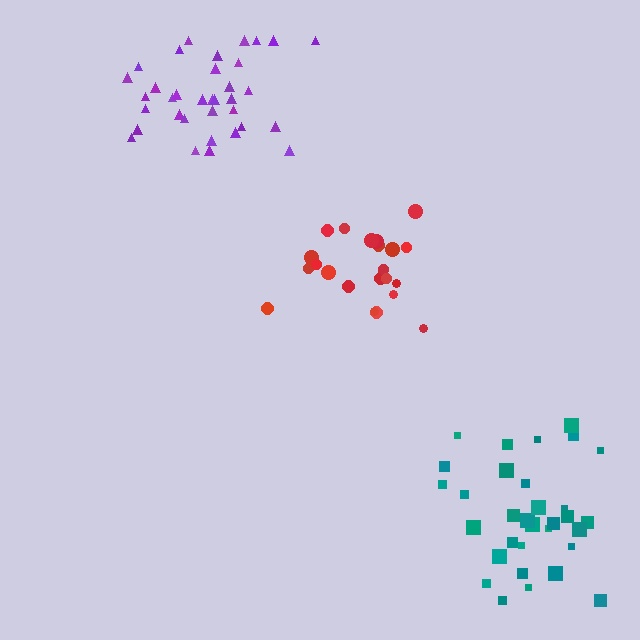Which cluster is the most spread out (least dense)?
Teal.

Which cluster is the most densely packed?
Purple.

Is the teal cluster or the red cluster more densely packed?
Red.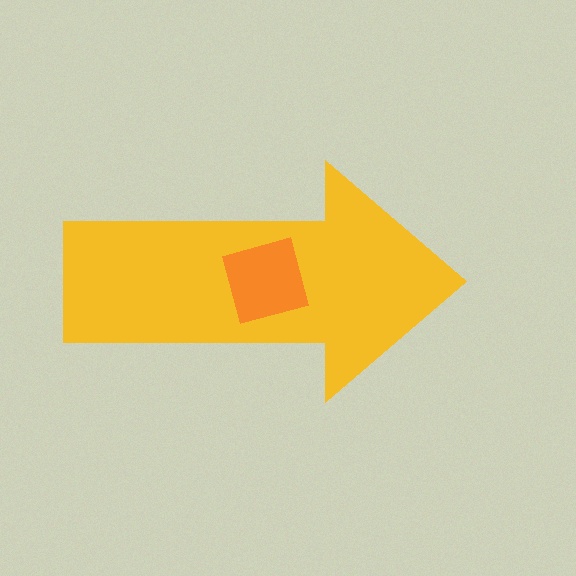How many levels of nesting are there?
2.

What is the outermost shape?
The yellow arrow.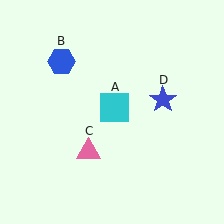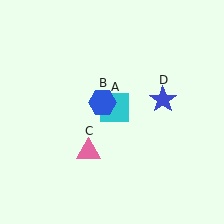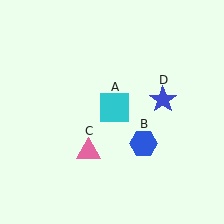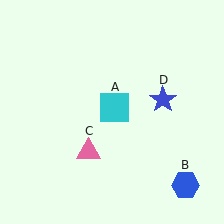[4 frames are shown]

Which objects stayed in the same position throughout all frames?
Cyan square (object A) and pink triangle (object C) and blue star (object D) remained stationary.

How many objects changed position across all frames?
1 object changed position: blue hexagon (object B).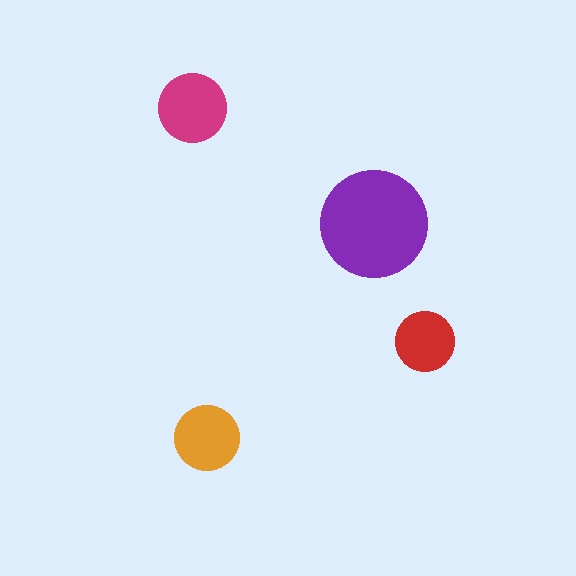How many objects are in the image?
There are 4 objects in the image.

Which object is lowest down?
The orange circle is bottommost.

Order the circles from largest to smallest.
the purple one, the magenta one, the orange one, the red one.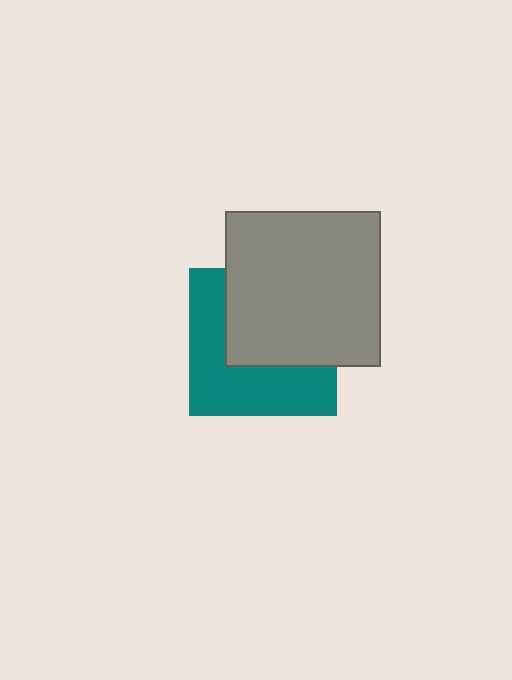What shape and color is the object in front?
The object in front is a gray square.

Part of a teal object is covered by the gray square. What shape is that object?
It is a square.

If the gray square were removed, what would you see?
You would see the complete teal square.